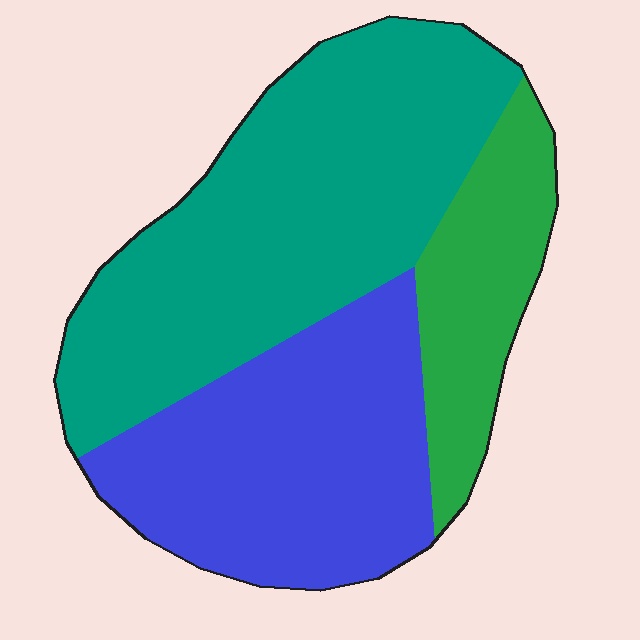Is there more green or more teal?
Teal.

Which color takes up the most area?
Teal, at roughly 50%.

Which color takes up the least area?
Green, at roughly 15%.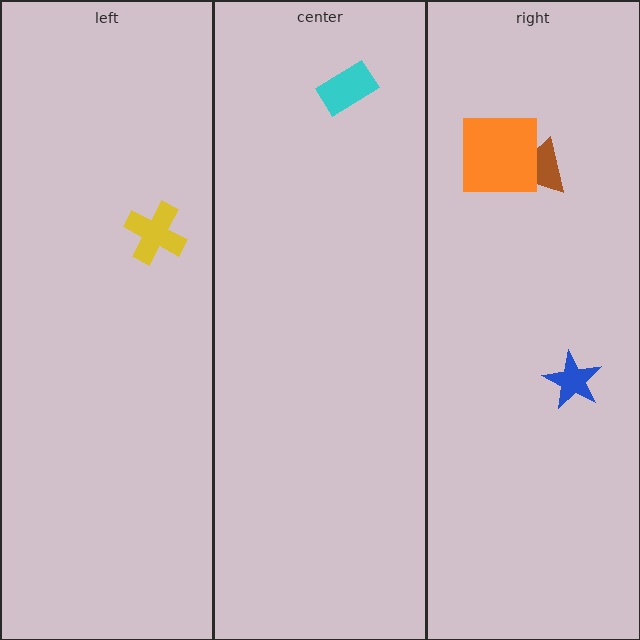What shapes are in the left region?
The yellow cross.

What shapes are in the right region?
The brown triangle, the orange square, the blue star.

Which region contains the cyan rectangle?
The center region.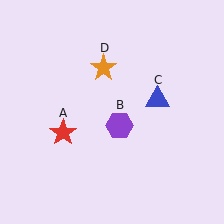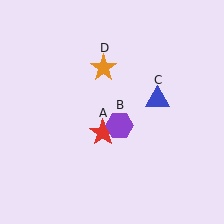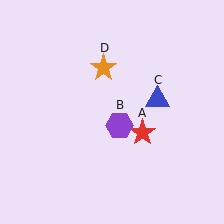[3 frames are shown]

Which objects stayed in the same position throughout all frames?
Purple hexagon (object B) and blue triangle (object C) and orange star (object D) remained stationary.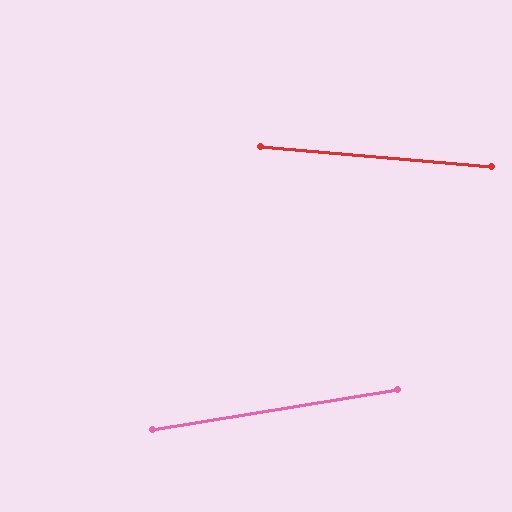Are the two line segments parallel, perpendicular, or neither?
Neither parallel nor perpendicular — they differ by about 14°.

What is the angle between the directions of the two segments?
Approximately 14 degrees.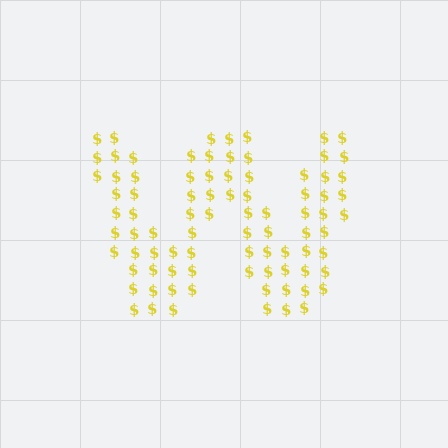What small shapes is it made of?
It is made of small dollar signs.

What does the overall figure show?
The overall figure shows the letter W.